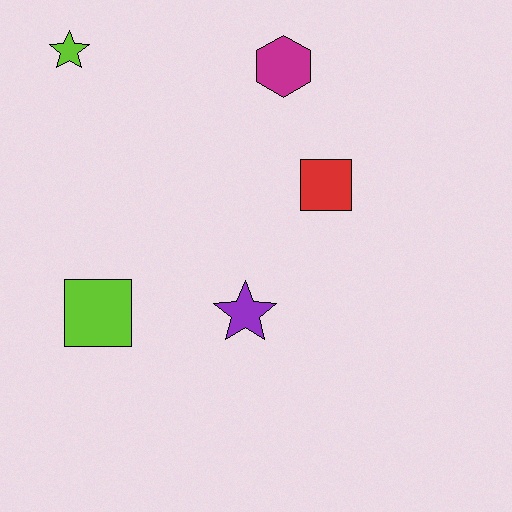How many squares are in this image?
There are 2 squares.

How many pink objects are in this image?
There are no pink objects.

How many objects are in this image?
There are 5 objects.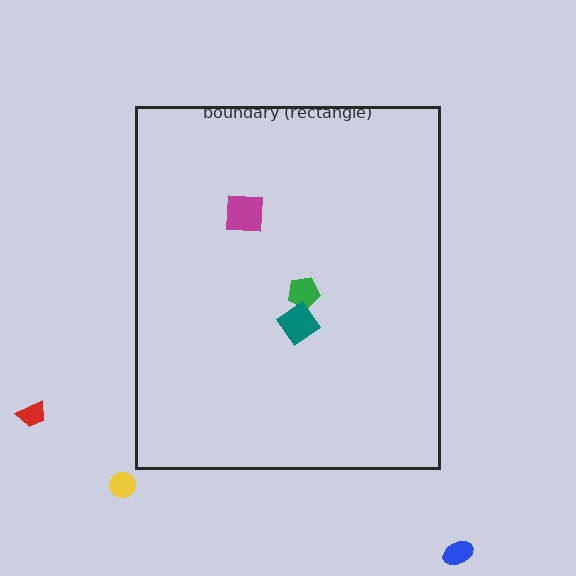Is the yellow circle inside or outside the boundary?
Outside.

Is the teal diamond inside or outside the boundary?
Inside.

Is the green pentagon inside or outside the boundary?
Inside.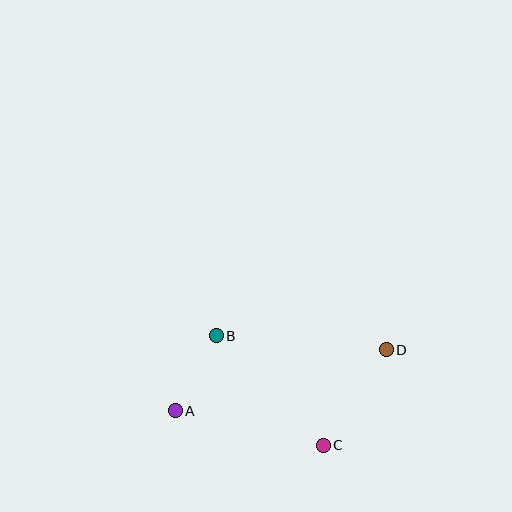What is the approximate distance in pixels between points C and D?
The distance between C and D is approximately 114 pixels.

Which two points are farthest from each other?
Points A and D are farthest from each other.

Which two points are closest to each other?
Points A and B are closest to each other.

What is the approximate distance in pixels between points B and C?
The distance between B and C is approximately 153 pixels.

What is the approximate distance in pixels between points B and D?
The distance between B and D is approximately 170 pixels.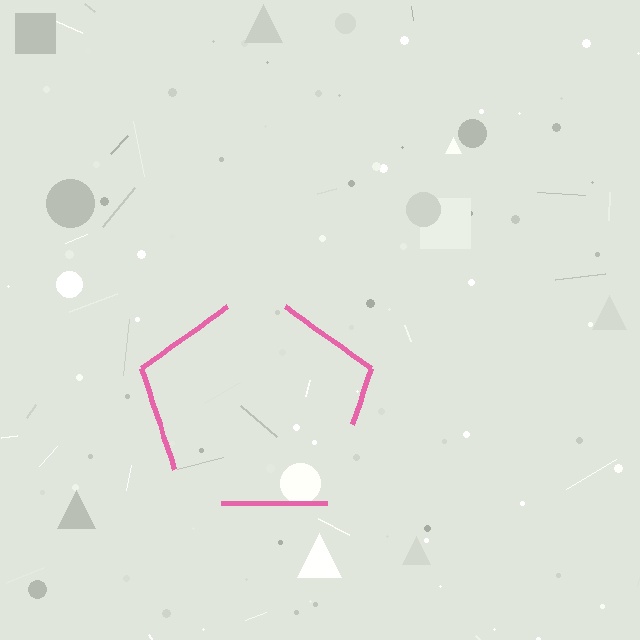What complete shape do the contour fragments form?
The contour fragments form a pentagon.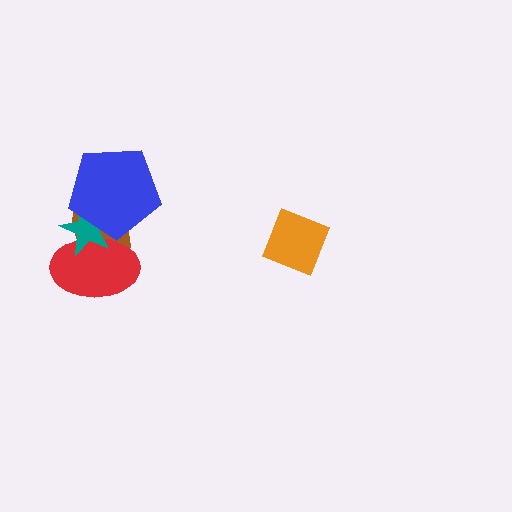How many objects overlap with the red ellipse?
3 objects overlap with the red ellipse.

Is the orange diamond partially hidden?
No, no other shape covers it.